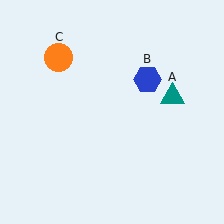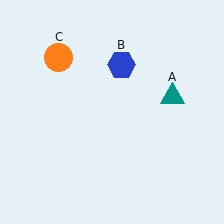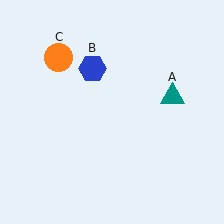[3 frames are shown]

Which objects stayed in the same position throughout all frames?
Teal triangle (object A) and orange circle (object C) remained stationary.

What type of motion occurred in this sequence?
The blue hexagon (object B) rotated counterclockwise around the center of the scene.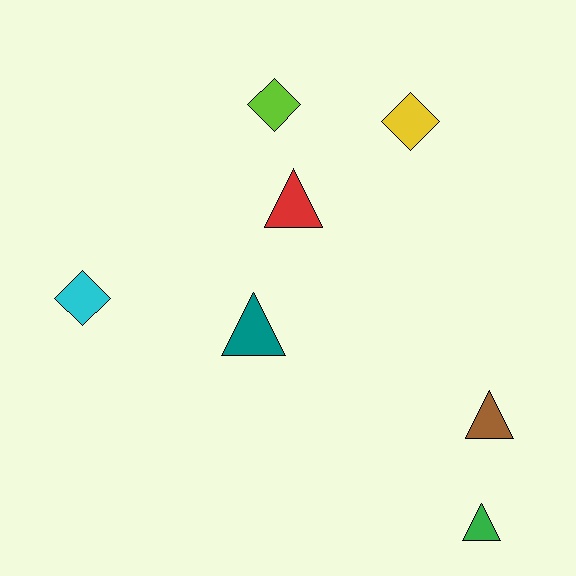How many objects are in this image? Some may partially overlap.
There are 7 objects.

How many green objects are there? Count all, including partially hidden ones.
There is 1 green object.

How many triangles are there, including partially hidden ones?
There are 4 triangles.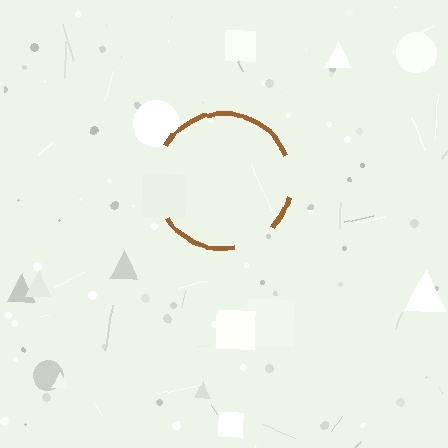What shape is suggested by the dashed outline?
The dashed outline suggests a circle.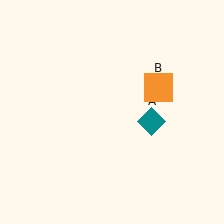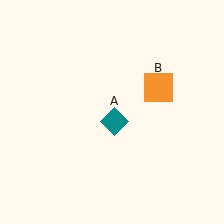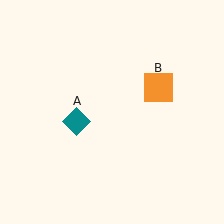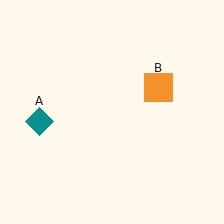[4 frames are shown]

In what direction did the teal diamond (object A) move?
The teal diamond (object A) moved left.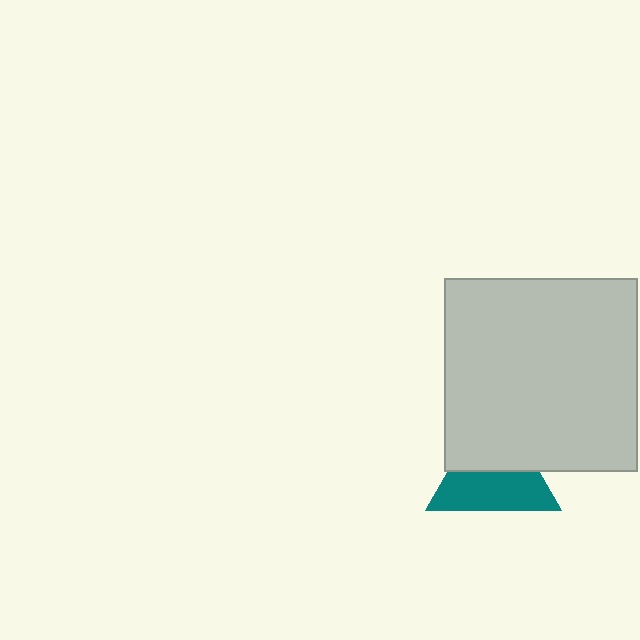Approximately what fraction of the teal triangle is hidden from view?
Roughly 44% of the teal triangle is hidden behind the light gray square.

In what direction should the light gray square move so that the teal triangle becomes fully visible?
The light gray square should move up. That is the shortest direction to clear the overlap and leave the teal triangle fully visible.